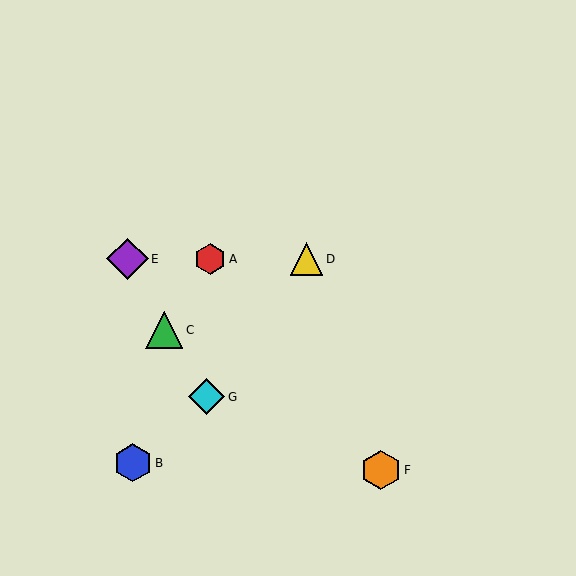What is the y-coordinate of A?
Object A is at y≈259.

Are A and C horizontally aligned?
No, A is at y≈259 and C is at y≈330.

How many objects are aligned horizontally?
3 objects (A, D, E) are aligned horizontally.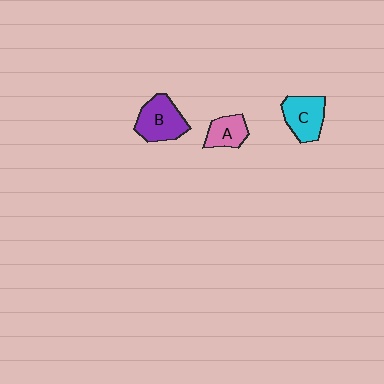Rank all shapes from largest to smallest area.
From largest to smallest: B (purple), C (cyan), A (pink).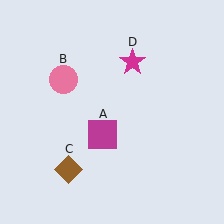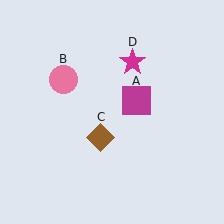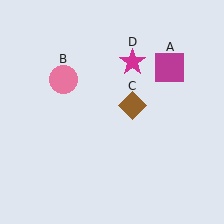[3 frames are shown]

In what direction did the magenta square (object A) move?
The magenta square (object A) moved up and to the right.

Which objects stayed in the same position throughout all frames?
Pink circle (object B) and magenta star (object D) remained stationary.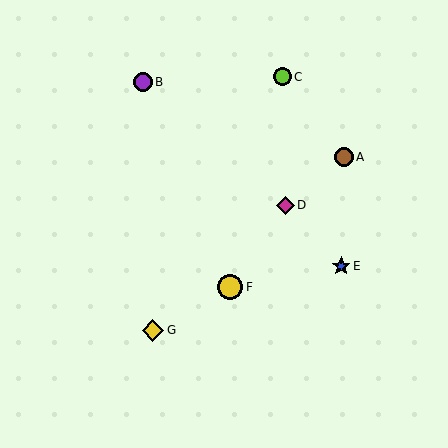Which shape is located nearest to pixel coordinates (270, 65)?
The lime circle (labeled C) at (282, 77) is nearest to that location.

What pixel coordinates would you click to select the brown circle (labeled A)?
Click at (344, 157) to select the brown circle A.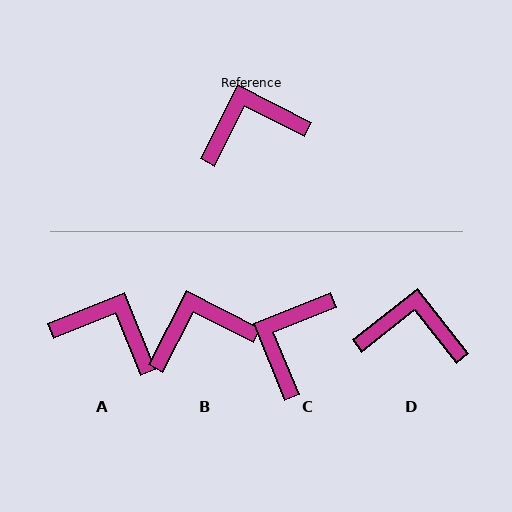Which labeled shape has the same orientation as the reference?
B.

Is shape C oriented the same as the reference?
No, it is off by about 49 degrees.